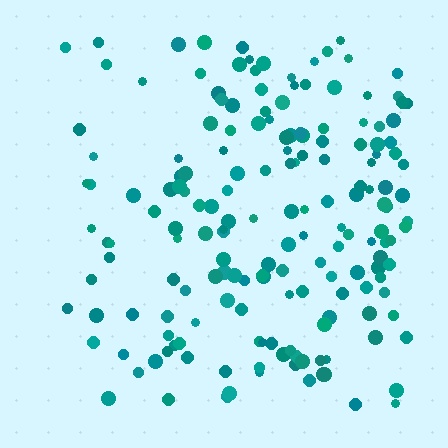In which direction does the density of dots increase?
From left to right, with the right side densest.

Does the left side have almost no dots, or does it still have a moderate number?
Still a moderate number, just noticeably fewer than the right.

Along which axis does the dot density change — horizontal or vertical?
Horizontal.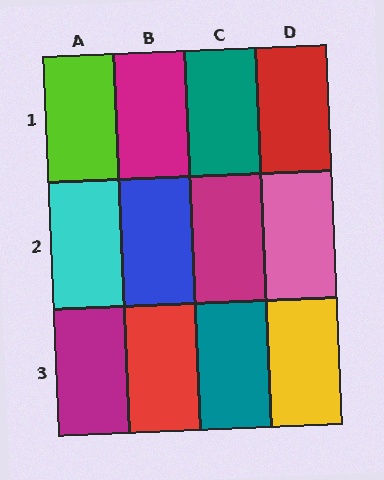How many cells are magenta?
3 cells are magenta.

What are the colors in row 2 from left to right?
Cyan, blue, magenta, pink.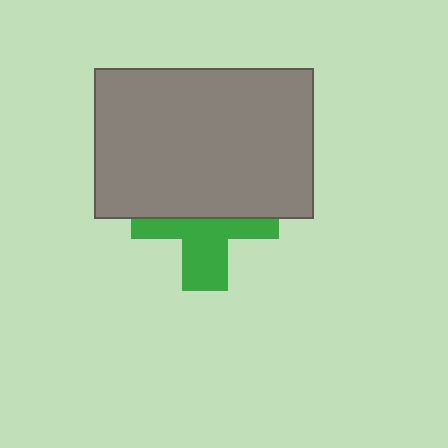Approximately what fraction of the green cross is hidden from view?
Roughly 54% of the green cross is hidden behind the gray rectangle.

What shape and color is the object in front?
The object in front is a gray rectangle.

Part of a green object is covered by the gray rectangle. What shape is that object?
It is a cross.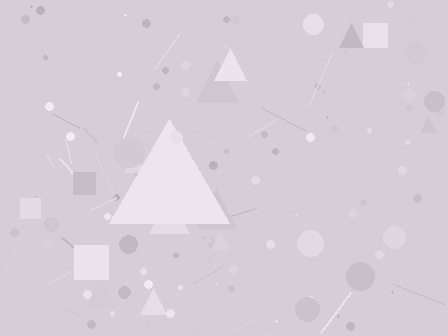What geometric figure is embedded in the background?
A triangle is embedded in the background.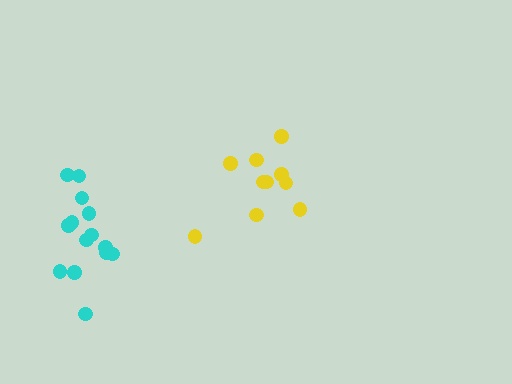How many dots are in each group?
Group 1: 10 dots, Group 2: 15 dots (25 total).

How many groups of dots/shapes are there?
There are 2 groups.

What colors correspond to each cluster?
The clusters are colored: yellow, cyan.